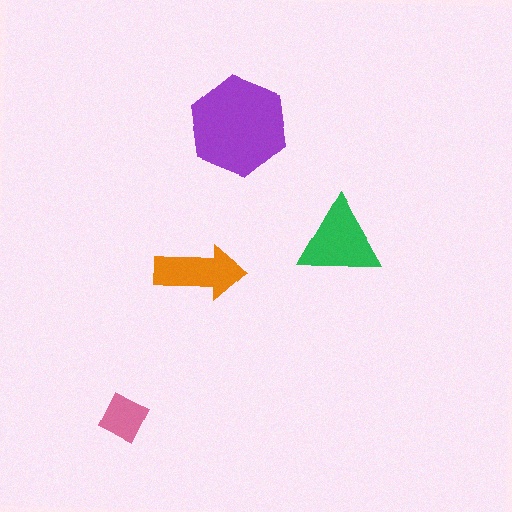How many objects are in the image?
There are 4 objects in the image.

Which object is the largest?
The purple hexagon.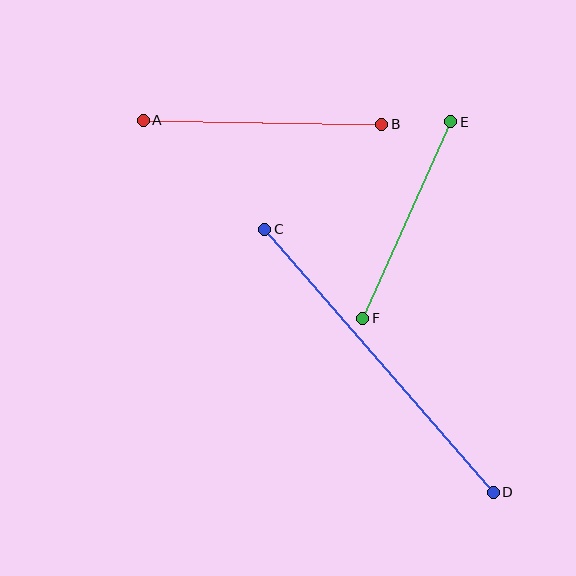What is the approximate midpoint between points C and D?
The midpoint is at approximately (379, 361) pixels.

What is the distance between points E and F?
The distance is approximately 215 pixels.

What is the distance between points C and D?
The distance is approximately 348 pixels.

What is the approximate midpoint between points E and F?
The midpoint is at approximately (407, 220) pixels.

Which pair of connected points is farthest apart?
Points C and D are farthest apart.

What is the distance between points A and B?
The distance is approximately 238 pixels.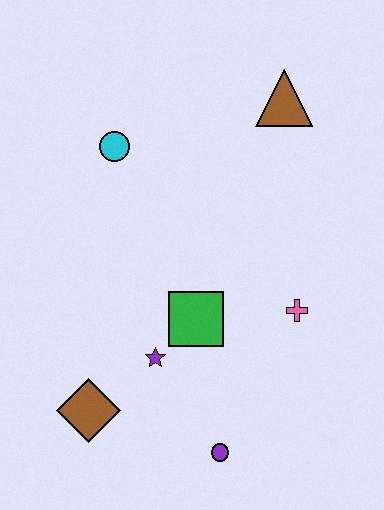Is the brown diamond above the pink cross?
No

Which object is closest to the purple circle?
The purple star is closest to the purple circle.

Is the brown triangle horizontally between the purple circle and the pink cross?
Yes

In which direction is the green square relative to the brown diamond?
The green square is to the right of the brown diamond.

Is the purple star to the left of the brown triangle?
Yes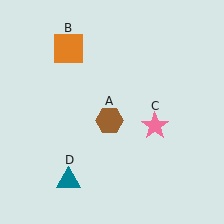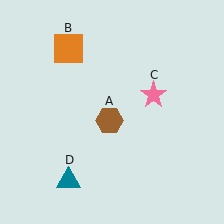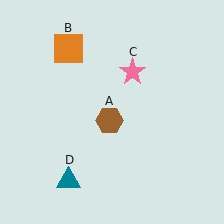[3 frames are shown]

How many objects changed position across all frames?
1 object changed position: pink star (object C).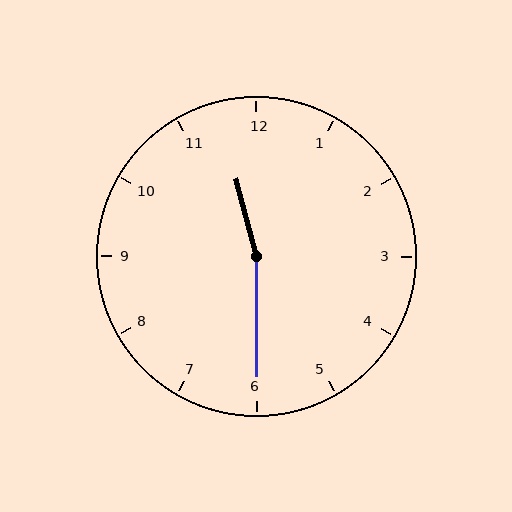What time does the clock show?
11:30.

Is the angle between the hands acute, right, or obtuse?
It is obtuse.